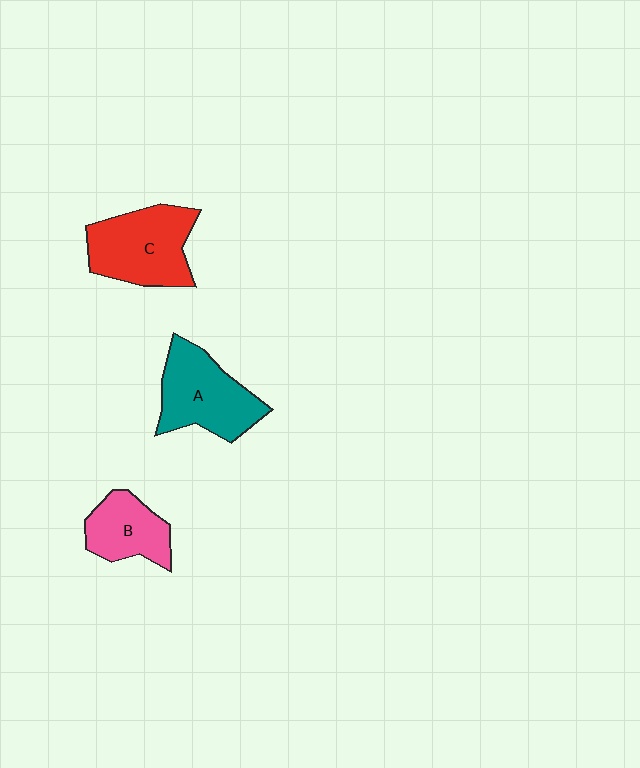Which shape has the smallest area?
Shape B (pink).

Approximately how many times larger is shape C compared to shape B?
Approximately 1.5 times.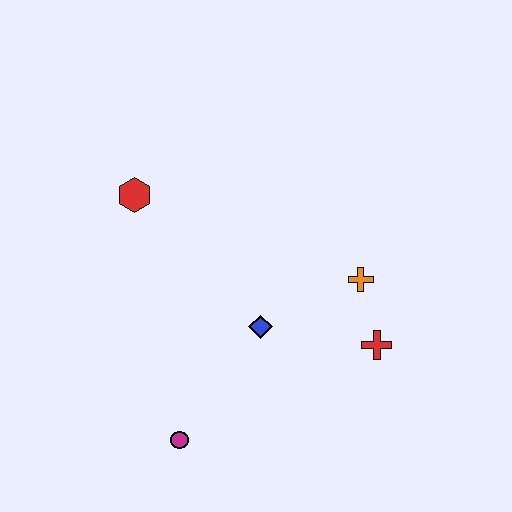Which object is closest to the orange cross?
The red cross is closest to the orange cross.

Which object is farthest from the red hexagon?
The red cross is farthest from the red hexagon.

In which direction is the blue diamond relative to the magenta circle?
The blue diamond is above the magenta circle.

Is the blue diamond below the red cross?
No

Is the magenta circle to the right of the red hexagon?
Yes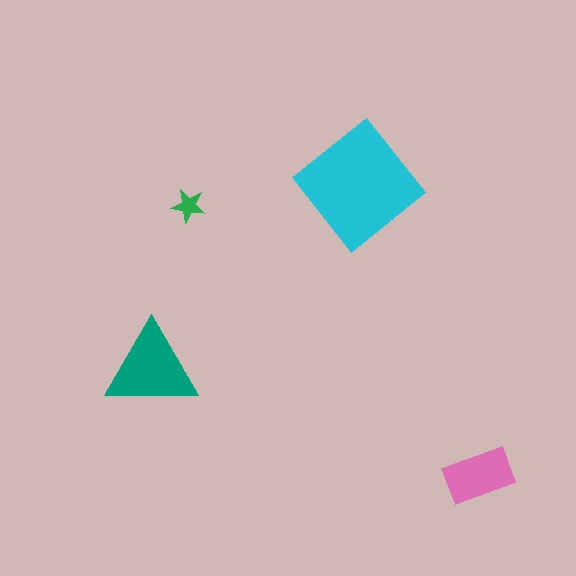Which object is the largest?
The cyan diamond.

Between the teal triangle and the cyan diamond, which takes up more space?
The cyan diamond.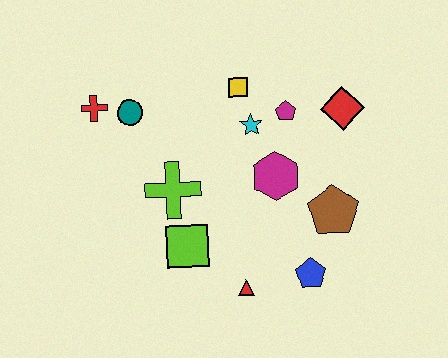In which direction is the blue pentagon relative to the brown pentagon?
The blue pentagon is below the brown pentagon.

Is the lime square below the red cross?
Yes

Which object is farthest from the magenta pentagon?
The red cross is farthest from the magenta pentagon.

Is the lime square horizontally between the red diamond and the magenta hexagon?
No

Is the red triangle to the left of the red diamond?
Yes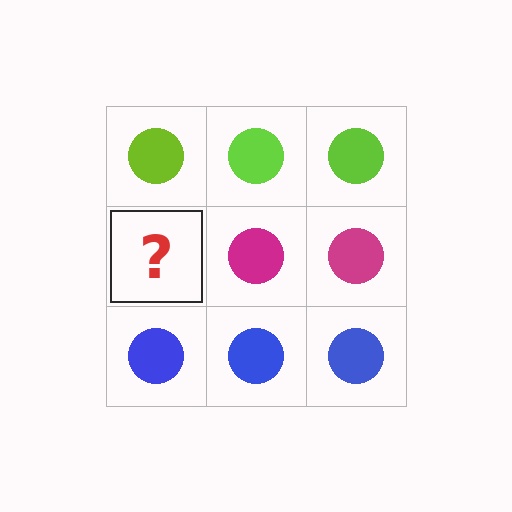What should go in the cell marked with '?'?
The missing cell should contain a magenta circle.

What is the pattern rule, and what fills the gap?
The rule is that each row has a consistent color. The gap should be filled with a magenta circle.